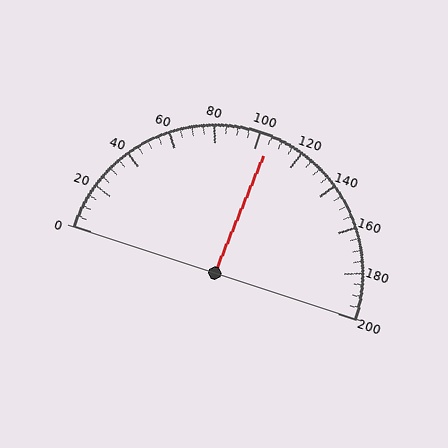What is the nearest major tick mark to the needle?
The nearest major tick mark is 100.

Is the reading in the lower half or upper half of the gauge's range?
The reading is in the upper half of the range (0 to 200).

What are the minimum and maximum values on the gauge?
The gauge ranges from 0 to 200.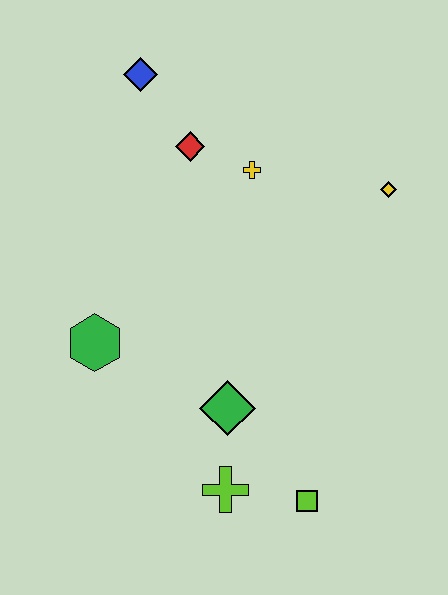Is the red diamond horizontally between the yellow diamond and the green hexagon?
Yes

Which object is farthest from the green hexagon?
The yellow diamond is farthest from the green hexagon.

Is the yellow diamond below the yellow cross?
Yes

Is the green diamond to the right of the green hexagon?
Yes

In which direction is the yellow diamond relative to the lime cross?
The yellow diamond is above the lime cross.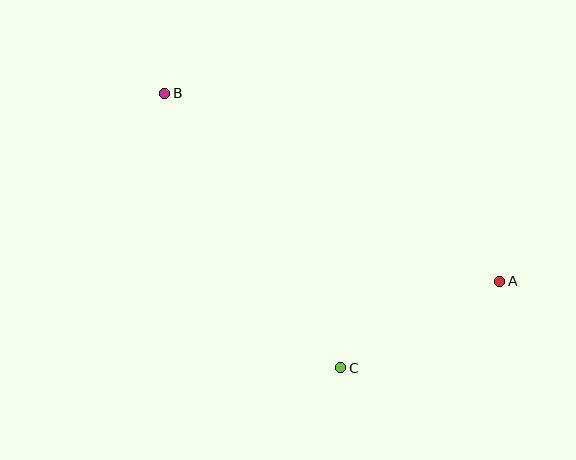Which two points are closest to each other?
Points A and C are closest to each other.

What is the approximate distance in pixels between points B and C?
The distance between B and C is approximately 326 pixels.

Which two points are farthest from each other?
Points A and B are farthest from each other.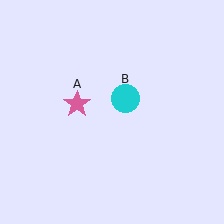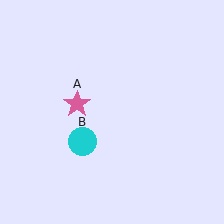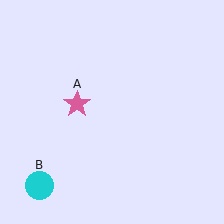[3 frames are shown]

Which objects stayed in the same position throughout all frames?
Pink star (object A) remained stationary.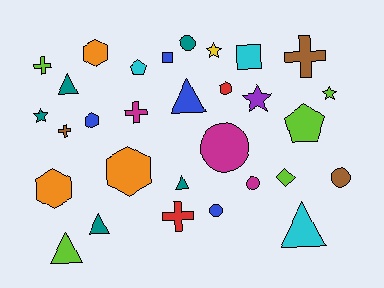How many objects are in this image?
There are 30 objects.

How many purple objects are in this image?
There is 1 purple object.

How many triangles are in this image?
There are 6 triangles.